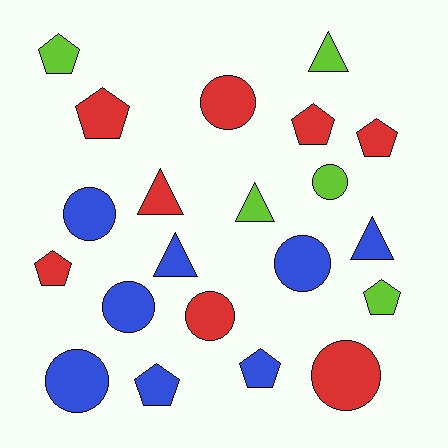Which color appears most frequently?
Blue, with 8 objects.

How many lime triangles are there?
There are 2 lime triangles.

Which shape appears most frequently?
Circle, with 8 objects.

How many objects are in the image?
There are 21 objects.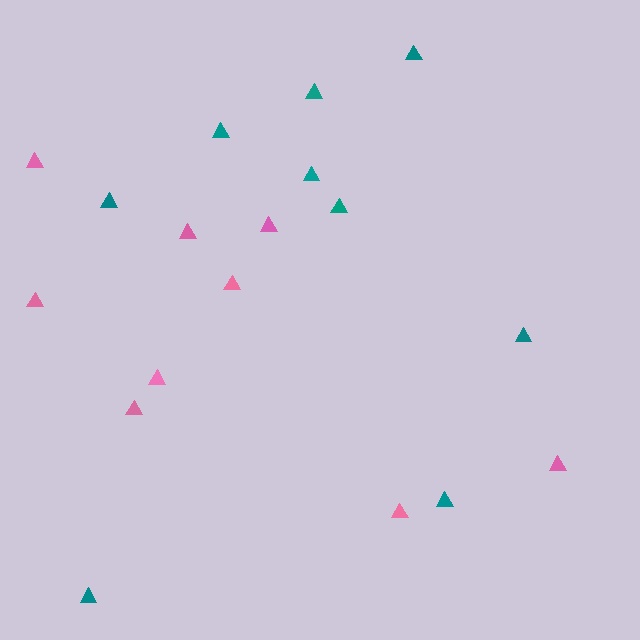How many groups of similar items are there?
There are 2 groups: one group of teal triangles (9) and one group of pink triangles (9).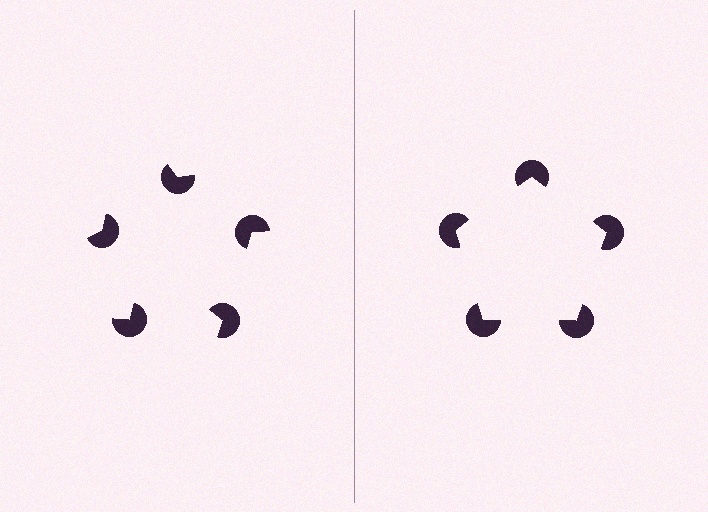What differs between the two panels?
The pac-man discs are positioned identically on both sides; only the wedge orientations differ. On the right they align to a pentagon; on the left they are misaligned.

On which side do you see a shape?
An illusory pentagon appears on the right side. On the left side the wedge cuts are rotated, so no coherent shape forms.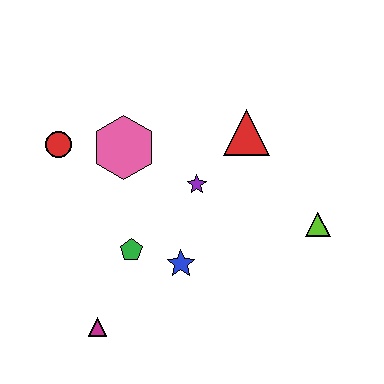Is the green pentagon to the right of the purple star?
No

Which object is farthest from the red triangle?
The magenta triangle is farthest from the red triangle.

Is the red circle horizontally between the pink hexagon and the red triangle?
No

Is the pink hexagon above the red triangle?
No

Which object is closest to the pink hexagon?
The red circle is closest to the pink hexagon.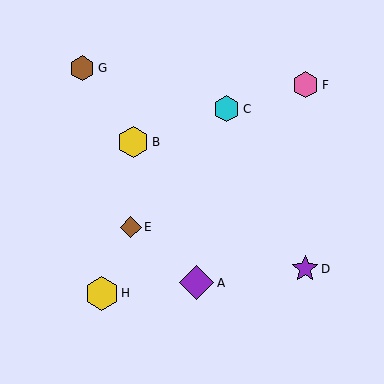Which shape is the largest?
The purple diamond (labeled A) is the largest.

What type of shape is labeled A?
Shape A is a purple diamond.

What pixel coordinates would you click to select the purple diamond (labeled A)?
Click at (197, 283) to select the purple diamond A.